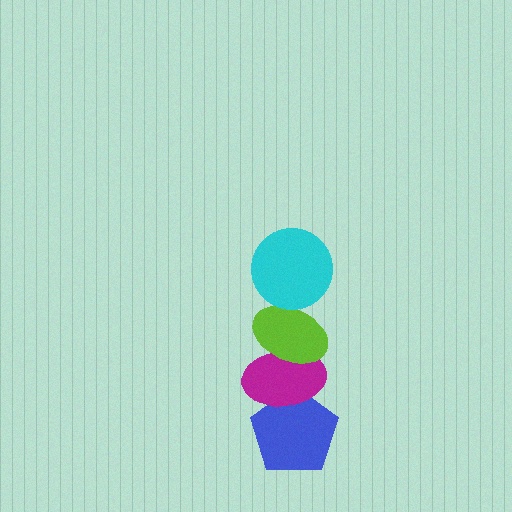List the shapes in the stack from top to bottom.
From top to bottom: the cyan circle, the lime ellipse, the magenta ellipse, the blue pentagon.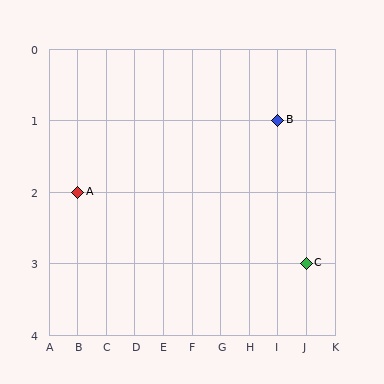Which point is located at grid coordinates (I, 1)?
Point B is at (I, 1).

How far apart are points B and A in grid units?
Points B and A are 7 columns and 1 row apart (about 7.1 grid units diagonally).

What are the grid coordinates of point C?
Point C is at grid coordinates (J, 3).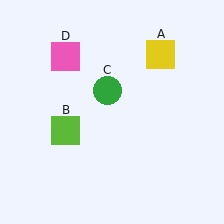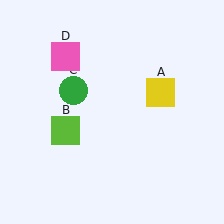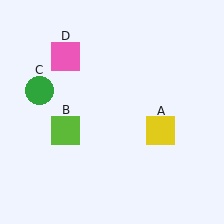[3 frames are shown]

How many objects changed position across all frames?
2 objects changed position: yellow square (object A), green circle (object C).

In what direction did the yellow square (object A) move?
The yellow square (object A) moved down.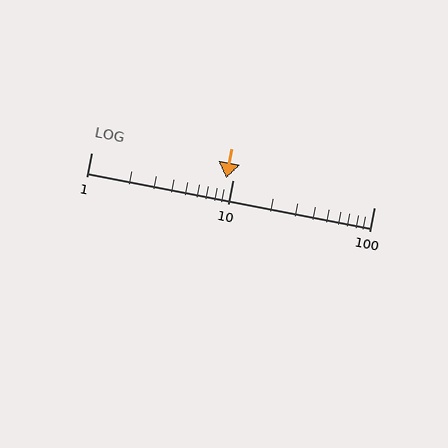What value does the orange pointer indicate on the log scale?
The pointer indicates approximately 9.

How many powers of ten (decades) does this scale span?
The scale spans 2 decades, from 1 to 100.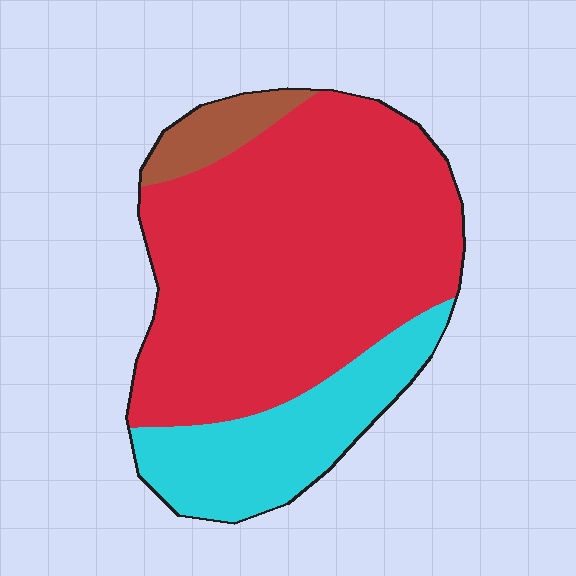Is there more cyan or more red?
Red.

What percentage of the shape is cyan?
Cyan takes up about one quarter (1/4) of the shape.